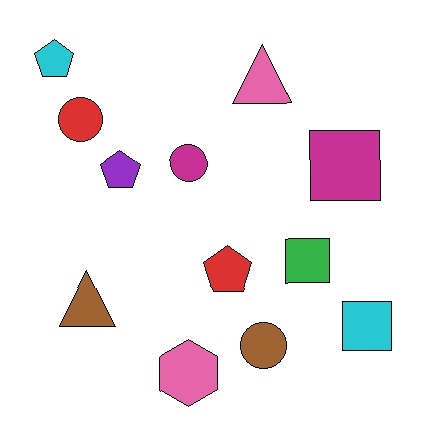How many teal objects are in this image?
There are no teal objects.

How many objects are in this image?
There are 12 objects.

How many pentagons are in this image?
There are 3 pentagons.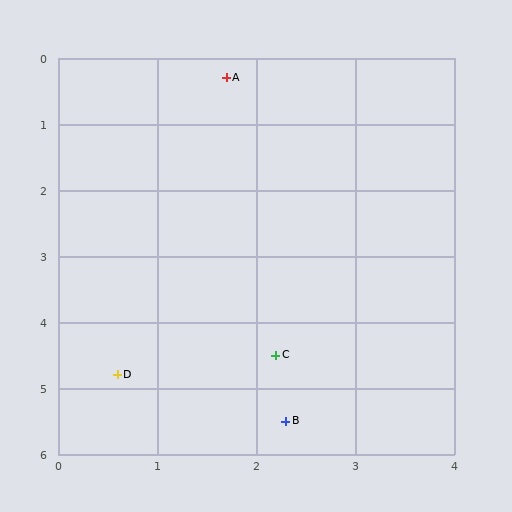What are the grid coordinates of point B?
Point B is at approximately (2.3, 5.5).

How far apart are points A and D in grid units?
Points A and D are about 4.6 grid units apart.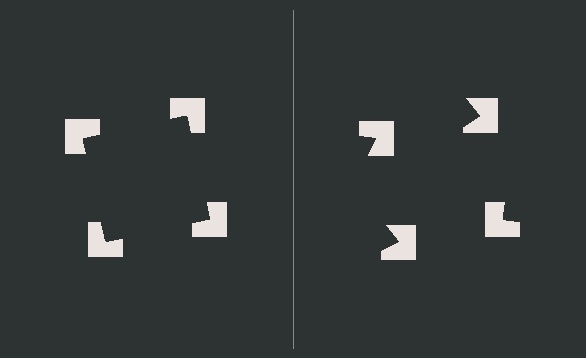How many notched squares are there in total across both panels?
8 — 4 on each side.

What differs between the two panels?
The notched squares are positioned identically on both sides; only the wedge orientations differ. On the left they align to a square; on the right they are misaligned.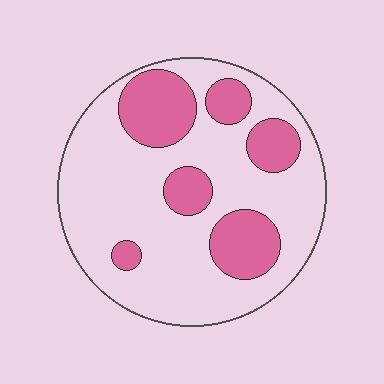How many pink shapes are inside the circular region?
6.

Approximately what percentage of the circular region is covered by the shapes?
Approximately 25%.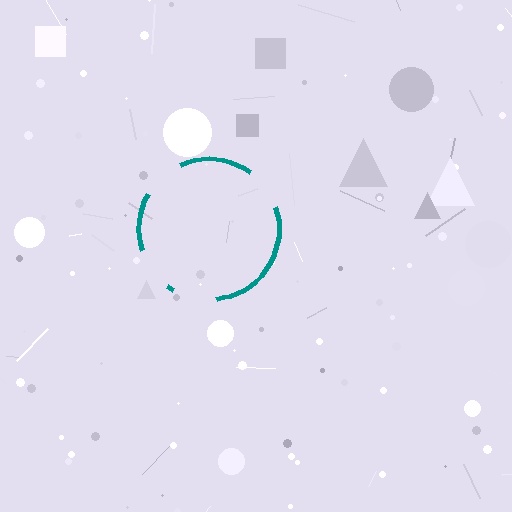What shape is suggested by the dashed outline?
The dashed outline suggests a circle.